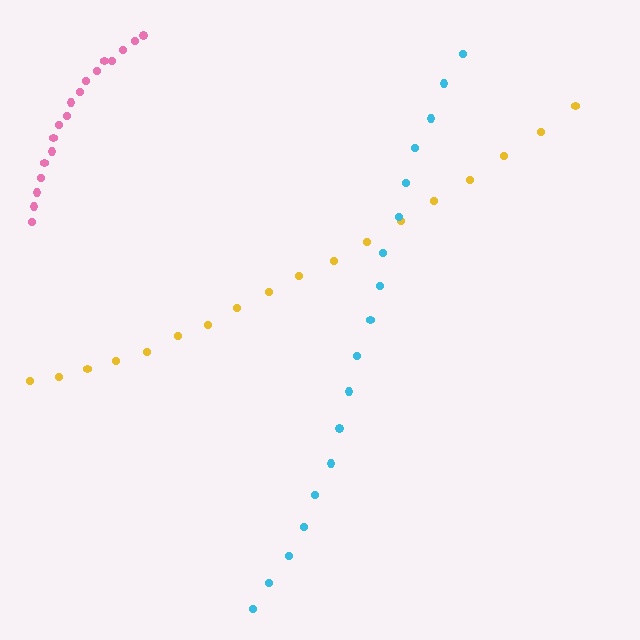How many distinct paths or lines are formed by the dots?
There are 3 distinct paths.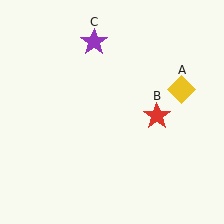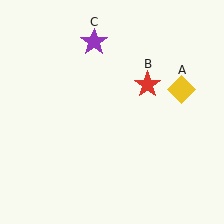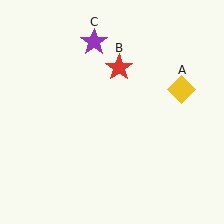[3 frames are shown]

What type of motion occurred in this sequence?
The red star (object B) rotated counterclockwise around the center of the scene.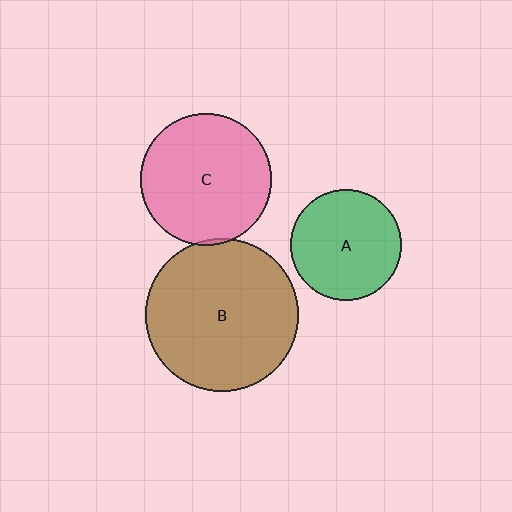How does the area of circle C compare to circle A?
Approximately 1.4 times.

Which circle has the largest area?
Circle B (brown).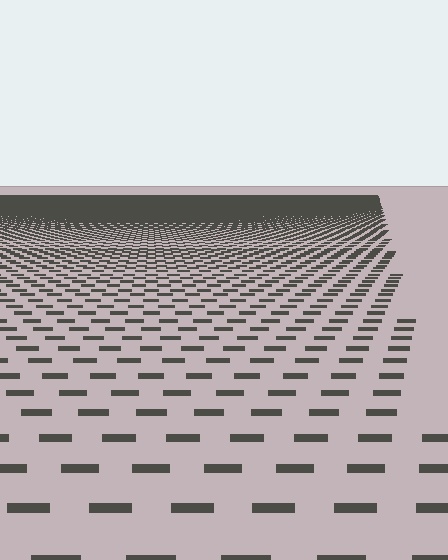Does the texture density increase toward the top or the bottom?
Density increases toward the top.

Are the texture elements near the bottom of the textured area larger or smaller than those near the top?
Larger. Near the bottom, elements are closer to the viewer and appear at a bigger on-screen size.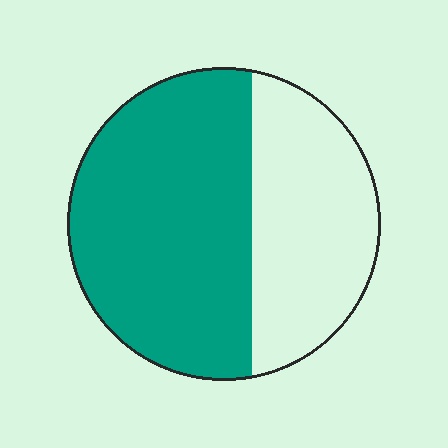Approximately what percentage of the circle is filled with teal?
Approximately 60%.